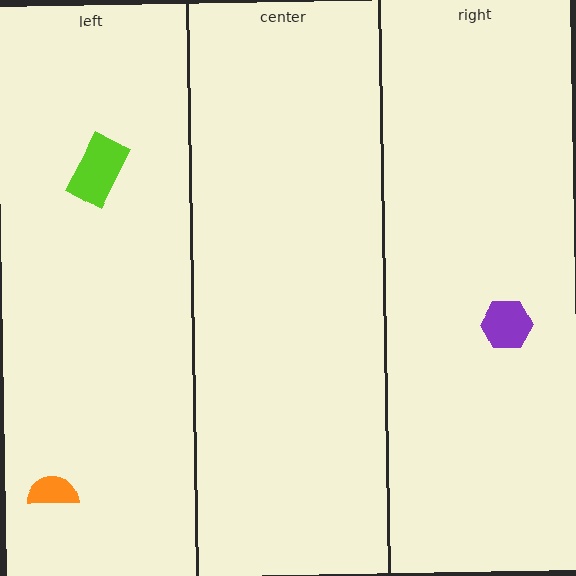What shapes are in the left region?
The lime rectangle, the orange semicircle.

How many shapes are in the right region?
1.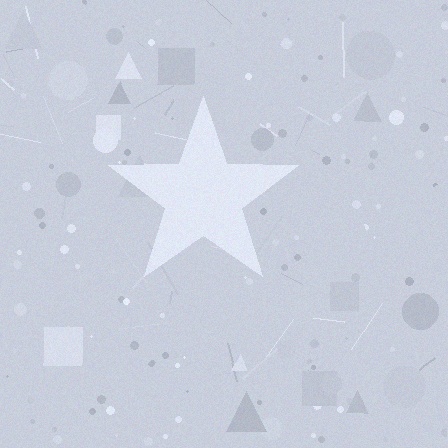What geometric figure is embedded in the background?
A star is embedded in the background.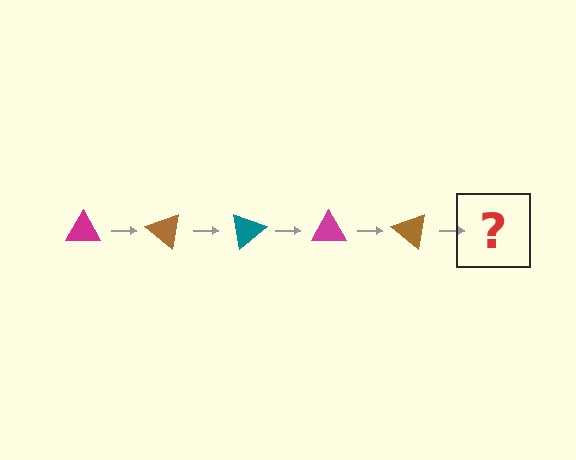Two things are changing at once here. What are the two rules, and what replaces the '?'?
The two rules are that it rotates 40 degrees each step and the color cycles through magenta, brown, and teal. The '?' should be a teal triangle, rotated 200 degrees from the start.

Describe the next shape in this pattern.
It should be a teal triangle, rotated 200 degrees from the start.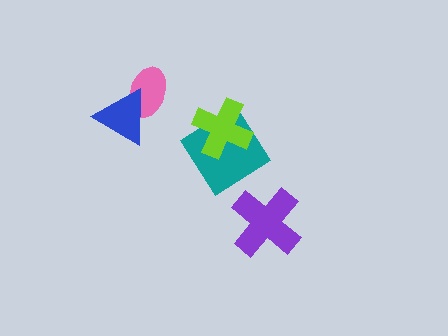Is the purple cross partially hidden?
No, no other shape covers it.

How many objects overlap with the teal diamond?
1 object overlaps with the teal diamond.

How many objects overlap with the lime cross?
1 object overlaps with the lime cross.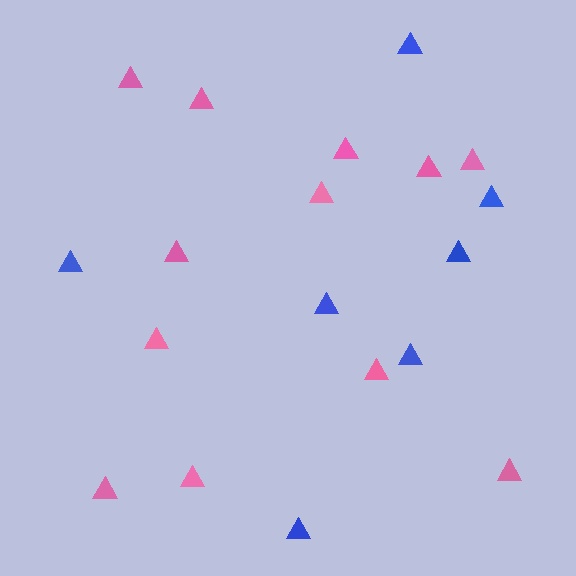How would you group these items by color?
There are 2 groups: one group of blue triangles (7) and one group of pink triangles (12).